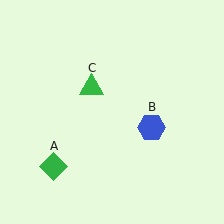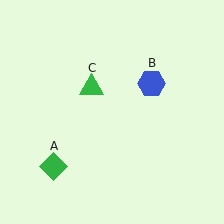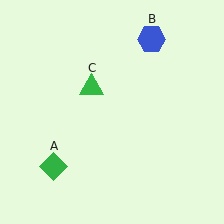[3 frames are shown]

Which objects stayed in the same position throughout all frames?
Green diamond (object A) and green triangle (object C) remained stationary.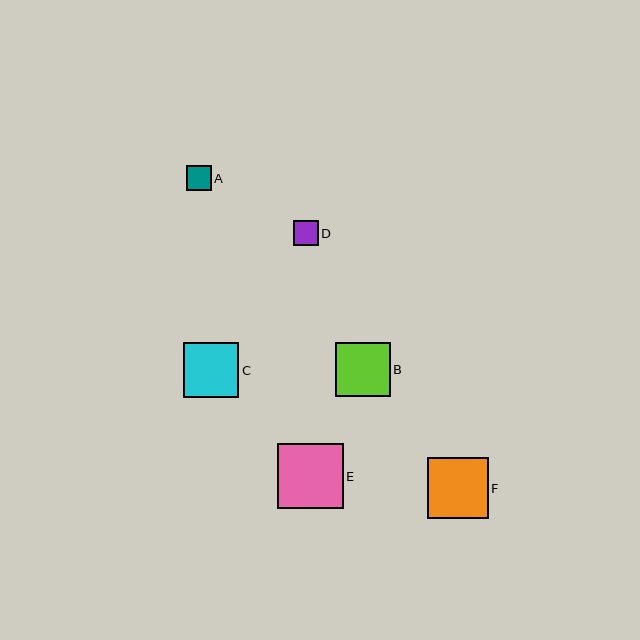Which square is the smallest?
Square A is the smallest with a size of approximately 25 pixels.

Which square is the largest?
Square E is the largest with a size of approximately 66 pixels.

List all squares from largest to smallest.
From largest to smallest: E, F, C, B, D, A.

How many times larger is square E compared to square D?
Square E is approximately 2.6 times the size of square D.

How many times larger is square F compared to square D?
Square F is approximately 2.4 times the size of square D.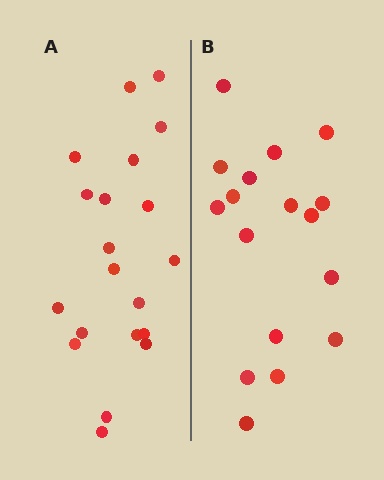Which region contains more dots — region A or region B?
Region A (the left region) has more dots.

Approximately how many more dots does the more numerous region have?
Region A has just a few more — roughly 2 or 3 more dots than region B.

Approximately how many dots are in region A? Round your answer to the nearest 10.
About 20 dots.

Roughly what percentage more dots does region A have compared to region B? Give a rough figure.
About 20% more.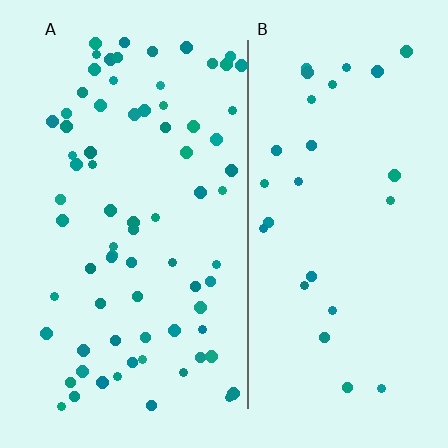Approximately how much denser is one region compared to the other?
Approximately 2.7× — region A over region B.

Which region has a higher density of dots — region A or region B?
A (the left).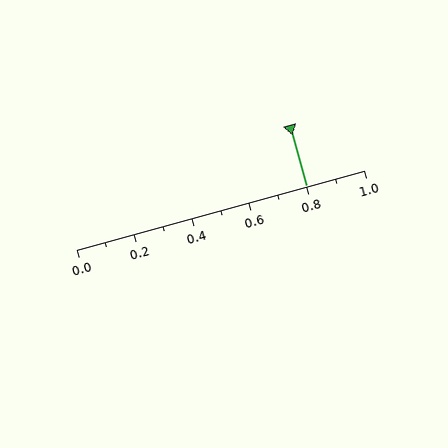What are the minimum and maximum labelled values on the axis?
The axis runs from 0.0 to 1.0.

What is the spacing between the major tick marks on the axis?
The major ticks are spaced 0.2 apart.